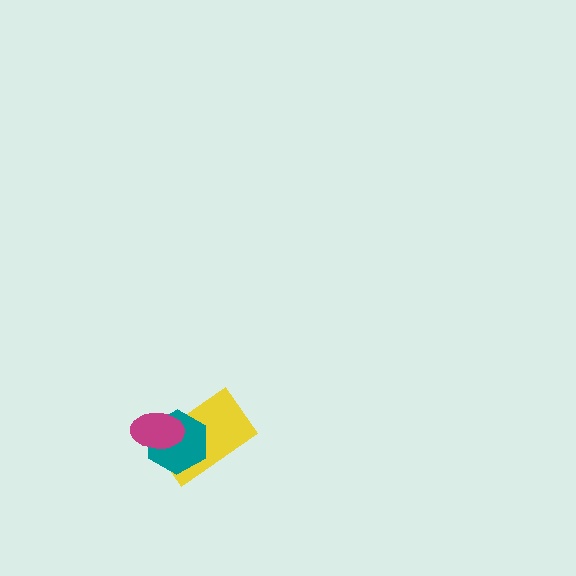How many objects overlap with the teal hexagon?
2 objects overlap with the teal hexagon.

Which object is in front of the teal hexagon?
The magenta ellipse is in front of the teal hexagon.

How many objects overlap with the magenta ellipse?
2 objects overlap with the magenta ellipse.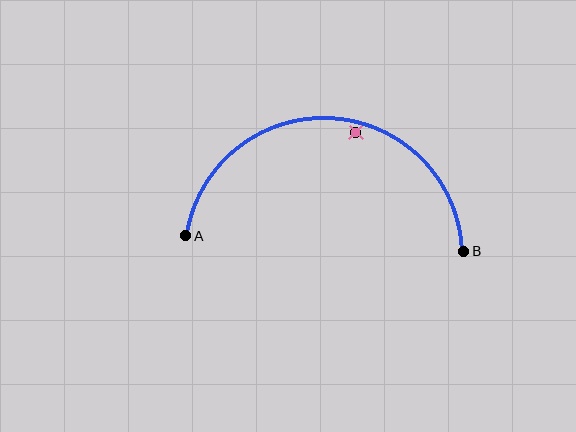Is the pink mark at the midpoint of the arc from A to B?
No — the pink mark does not lie on the arc at all. It sits slightly inside the curve.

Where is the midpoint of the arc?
The arc midpoint is the point on the curve farthest from the straight line joining A and B. It sits above that line.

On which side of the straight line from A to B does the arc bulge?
The arc bulges above the straight line connecting A and B.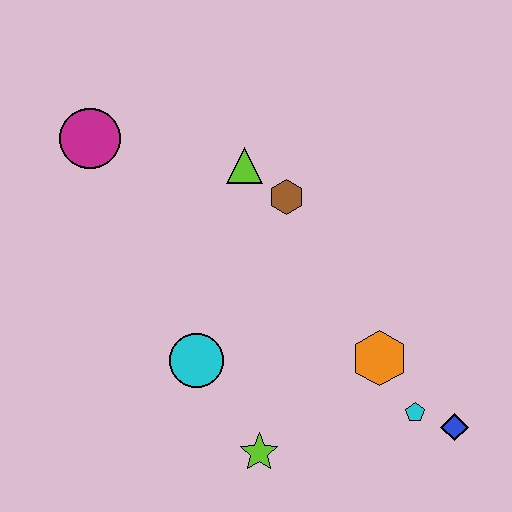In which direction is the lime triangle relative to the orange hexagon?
The lime triangle is above the orange hexagon.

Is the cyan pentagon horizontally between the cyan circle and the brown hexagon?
No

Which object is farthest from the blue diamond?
The magenta circle is farthest from the blue diamond.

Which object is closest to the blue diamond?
The cyan pentagon is closest to the blue diamond.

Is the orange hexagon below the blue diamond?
No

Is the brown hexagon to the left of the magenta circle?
No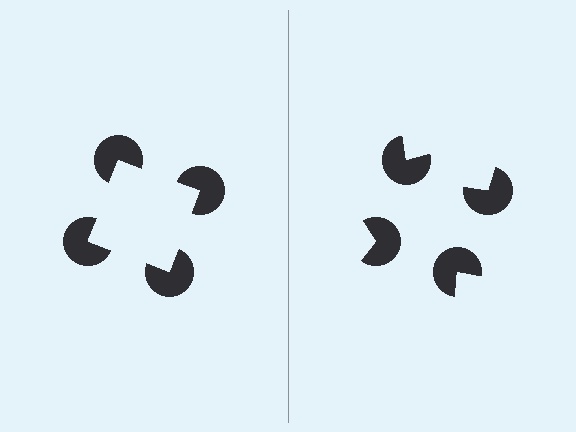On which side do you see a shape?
An illusory square appears on the left side. On the right side the wedge cuts are rotated, so no coherent shape forms.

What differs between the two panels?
The pac-man discs are positioned identically on both sides; only the wedge orientations differ. On the left they align to a square; on the right they are misaligned.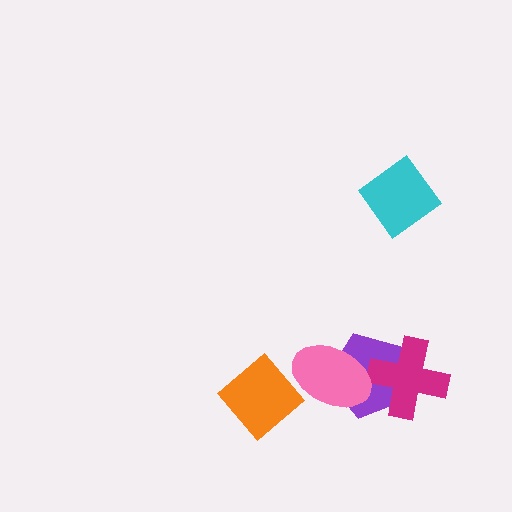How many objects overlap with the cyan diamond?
0 objects overlap with the cyan diamond.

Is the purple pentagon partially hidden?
Yes, it is partially covered by another shape.